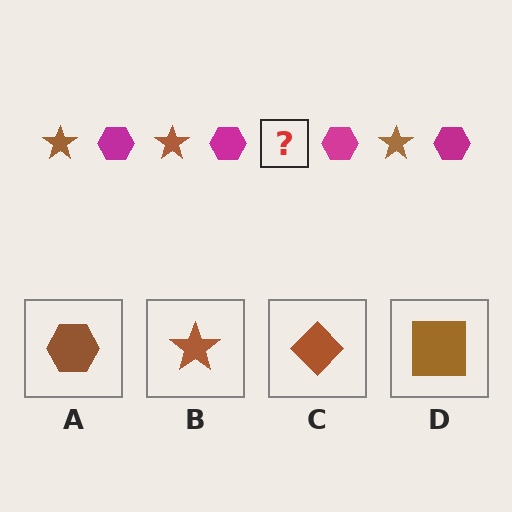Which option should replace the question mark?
Option B.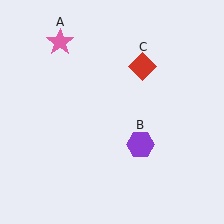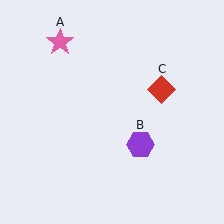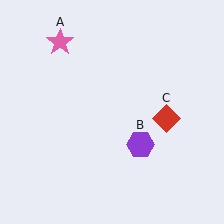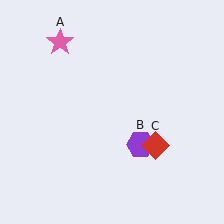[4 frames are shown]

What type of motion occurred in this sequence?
The red diamond (object C) rotated clockwise around the center of the scene.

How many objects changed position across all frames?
1 object changed position: red diamond (object C).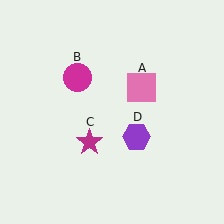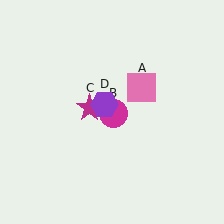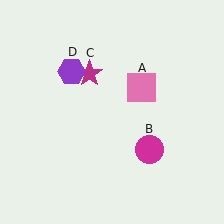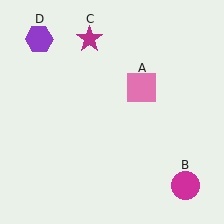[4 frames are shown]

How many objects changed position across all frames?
3 objects changed position: magenta circle (object B), magenta star (object C), purple hexagon (object D).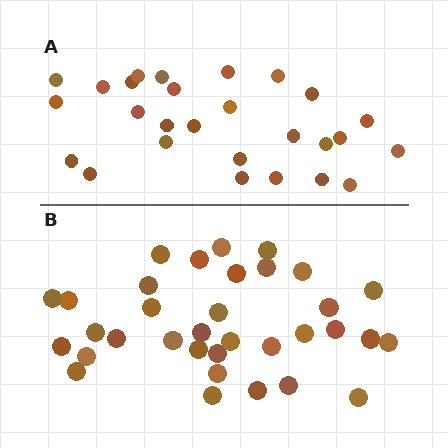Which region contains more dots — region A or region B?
Region B (the bottom region) has more dots.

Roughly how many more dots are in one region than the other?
Region B has roughly 8 or so more dots than region A.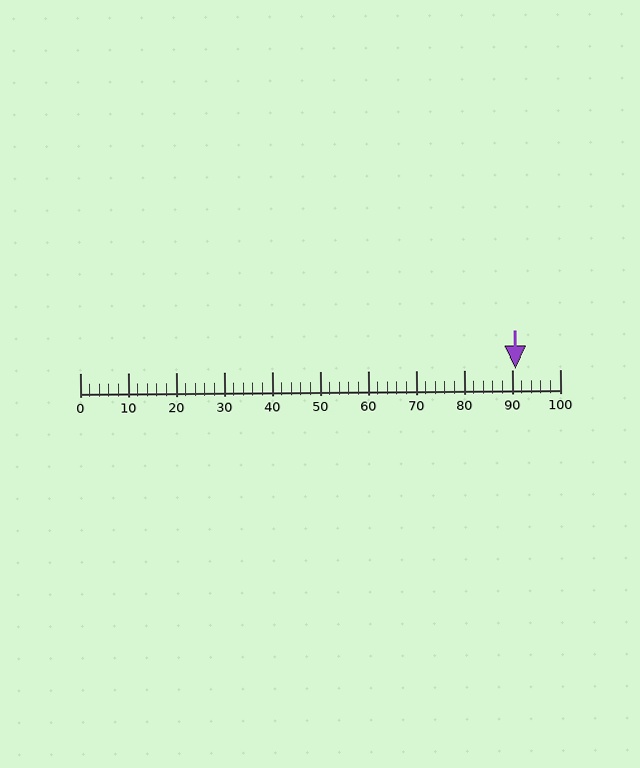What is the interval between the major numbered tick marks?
The major tick marks are spaced 10 units apart.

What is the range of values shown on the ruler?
The ruler shows values from 0 to 100.